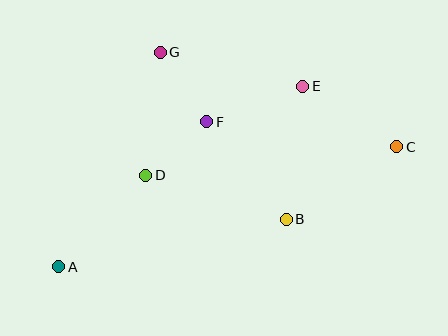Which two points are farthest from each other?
Points A and C are farthest from each other.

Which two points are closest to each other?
Points D and F are closest to each other.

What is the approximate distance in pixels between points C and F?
The distance between C and F is approximately 192 pixels.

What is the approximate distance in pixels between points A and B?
The distance between A and B is approximately 233 pixels.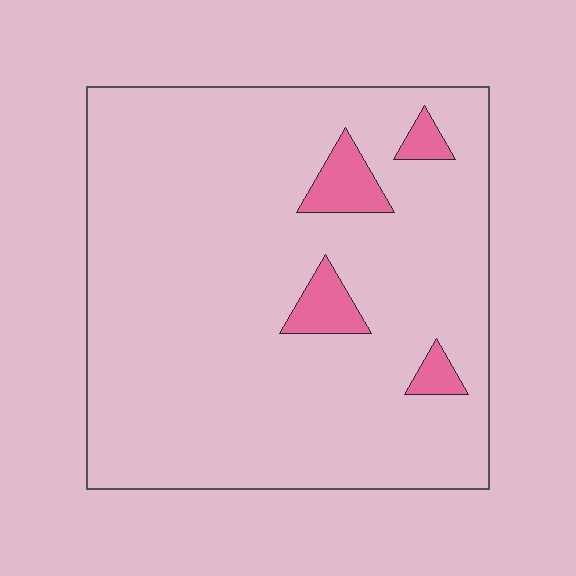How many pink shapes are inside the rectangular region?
4.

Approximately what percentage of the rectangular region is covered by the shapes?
Approximately 5%.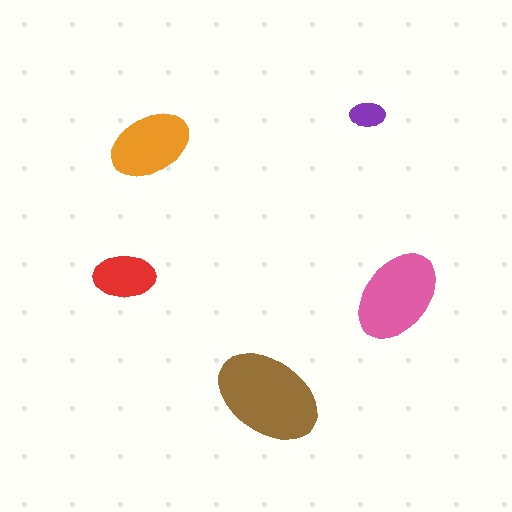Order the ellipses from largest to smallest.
the brown one, the pink one, the orange one, the red one, the purple one.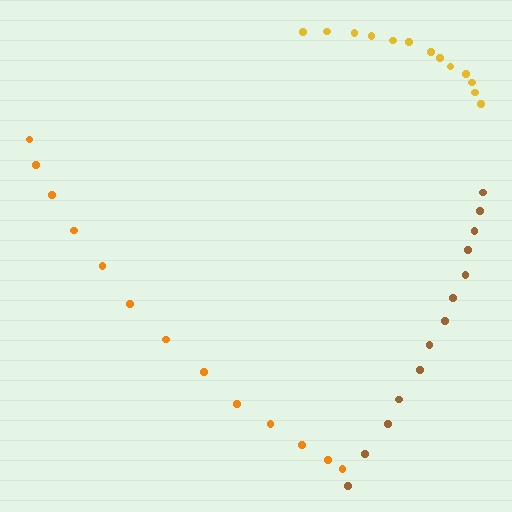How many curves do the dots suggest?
There are 3 distinct paths.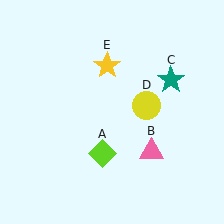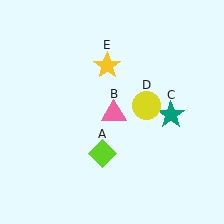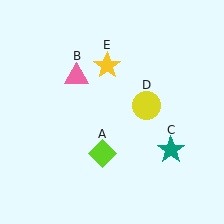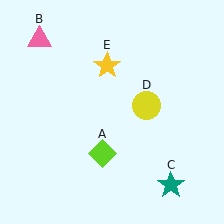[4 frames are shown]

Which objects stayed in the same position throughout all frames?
Lime diamond (object A) and yellow circle (object D) and yellow star (object E) remained stationary.